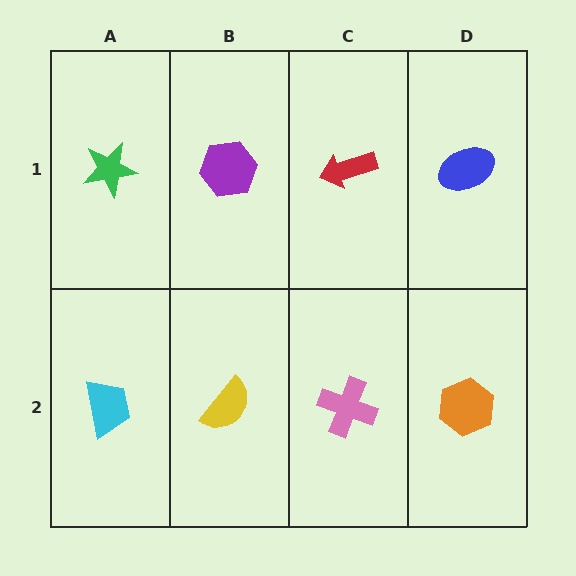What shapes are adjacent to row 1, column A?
A cyan trapezoid (row 2, column A), a purple hexagon (row 1, column B).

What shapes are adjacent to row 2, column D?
A blue ellipse (row 1, column D), a pink cross (row 2, column C).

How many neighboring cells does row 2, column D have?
2.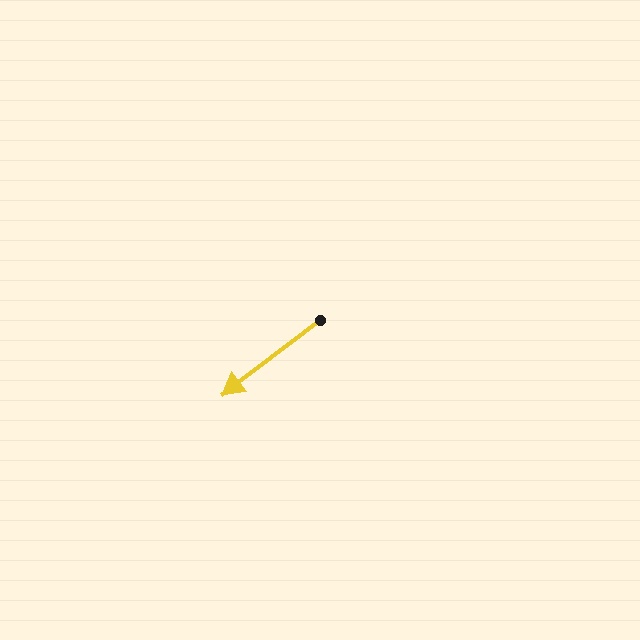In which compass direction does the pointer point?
Southwest.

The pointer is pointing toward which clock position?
Roughly 8 o'clock.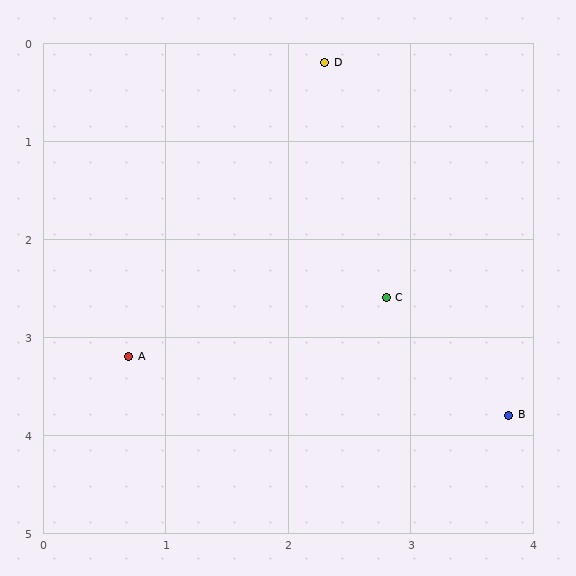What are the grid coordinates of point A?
Point A is at approximately (0.7, 3.2).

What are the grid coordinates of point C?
Point C is at approximately (2.8, 2.6).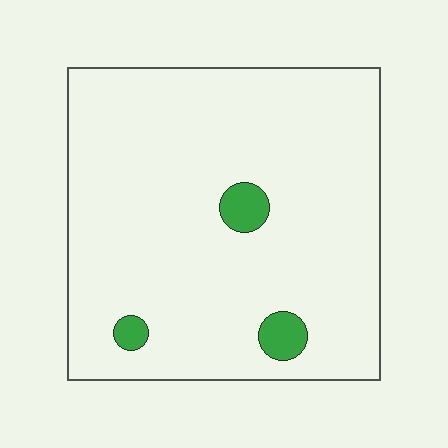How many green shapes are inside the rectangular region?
3.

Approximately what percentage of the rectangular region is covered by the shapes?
Approximately 5%.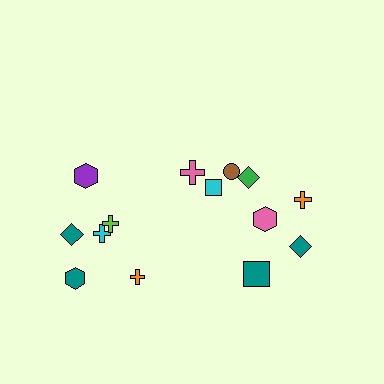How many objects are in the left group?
There are 6 objects.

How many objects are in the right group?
There are 8 objects.